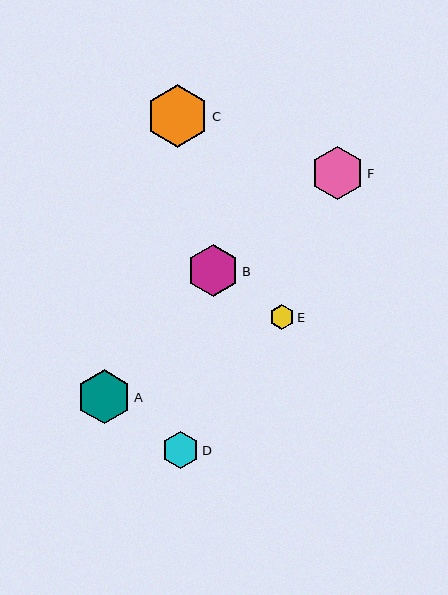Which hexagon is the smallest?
Hexagon E is the smallest with a size of approximately 24 pixels.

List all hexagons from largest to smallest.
From largest to smallest: C, A, F, B, D, E.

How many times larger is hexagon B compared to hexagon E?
Hexagon B is approximately 2.1 times the size of hexagon E.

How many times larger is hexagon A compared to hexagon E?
Hexagon A is approximately 2.2 times the size of hexagon E.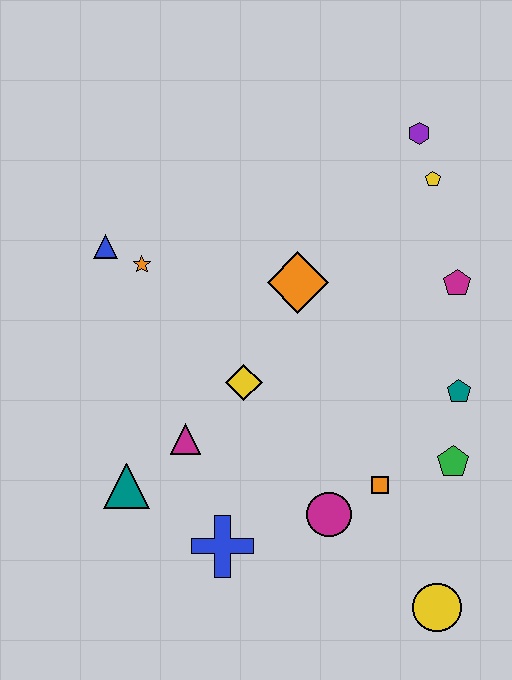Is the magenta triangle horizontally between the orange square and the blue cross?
No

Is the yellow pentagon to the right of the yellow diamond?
Yes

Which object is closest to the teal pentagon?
The green pentagon is closest to the teal pentagon.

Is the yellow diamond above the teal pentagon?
Yes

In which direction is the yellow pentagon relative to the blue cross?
The yellow pentagon is above the blue cross.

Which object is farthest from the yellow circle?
The blue triangle is farthest from the yellow circle.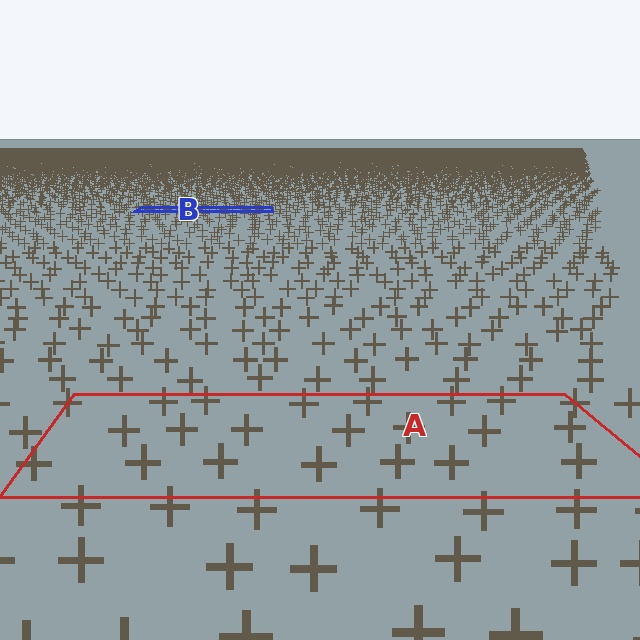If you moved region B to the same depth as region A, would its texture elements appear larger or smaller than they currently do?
They would appear larger. At a closer depth, the same texture elements are projected at a bigger on-screen size.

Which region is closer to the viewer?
Region A is closer. The texture elements there are larger and more spread out.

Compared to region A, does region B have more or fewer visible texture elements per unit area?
Region B has more texture elements per unit area — they are packed more densely because it is farther away.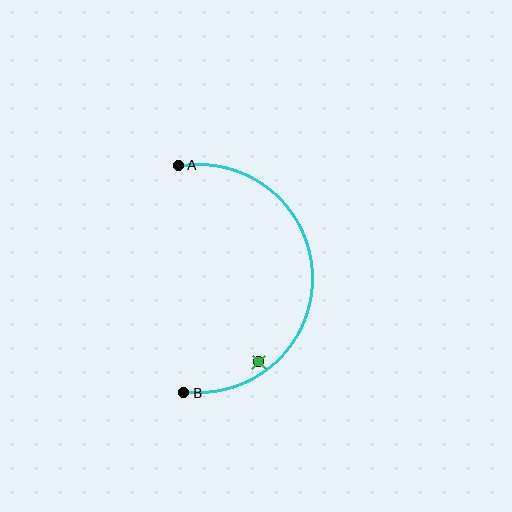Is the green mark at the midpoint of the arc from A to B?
No — the green mark does not lie on the arc at all. It sits slightly inside the curve.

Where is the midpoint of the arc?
The arc midpoint is the point on the curve farthest from the straight line joining A and B. It sits to the right of that line.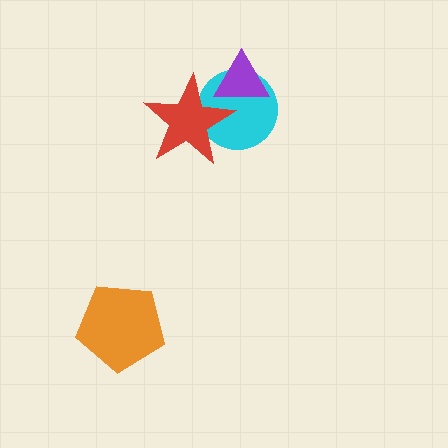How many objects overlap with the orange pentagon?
0 objects overlap with the orange pentagon.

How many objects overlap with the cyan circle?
2 objects overlap with the cyan circle.